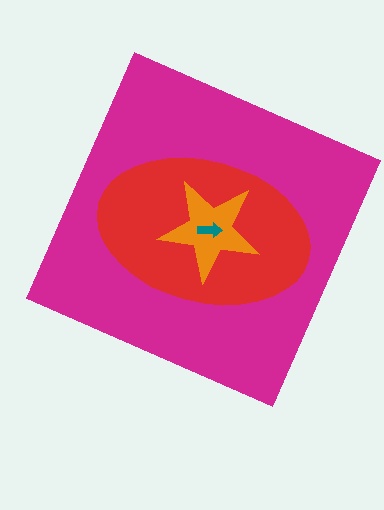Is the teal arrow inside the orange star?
Yes.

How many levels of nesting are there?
4.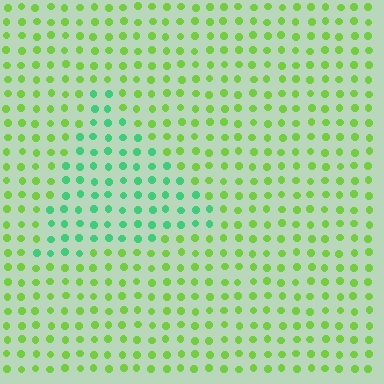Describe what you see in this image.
The image is filled with small lime elements in a uniform arrangement. A triangle-shaped region is visible where the elements are tinted to a slightly different hue, forming a subtle color boundary.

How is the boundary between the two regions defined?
The boundary is defined purely by a slight shift in hue (about 47 degrees). Spacing, size, and orientation are identical on both sides.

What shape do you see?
I see a triangle.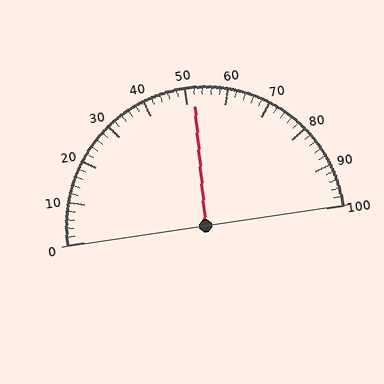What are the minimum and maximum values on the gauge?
The gauge ranges from 0 to 100.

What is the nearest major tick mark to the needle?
The nearest major tick mark is 50.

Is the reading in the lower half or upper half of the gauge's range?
The reading is in the upper half of the range (0 to 100).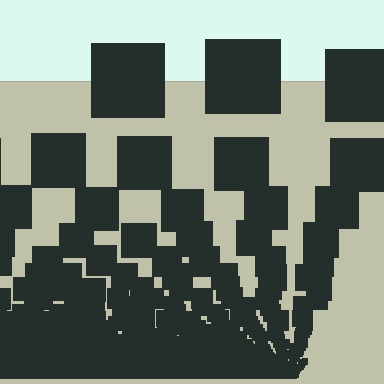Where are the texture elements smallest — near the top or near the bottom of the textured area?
Near the bottom.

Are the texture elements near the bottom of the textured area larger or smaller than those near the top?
Smaller. The gradient is inverted — elements near the bottom are smaller and denser.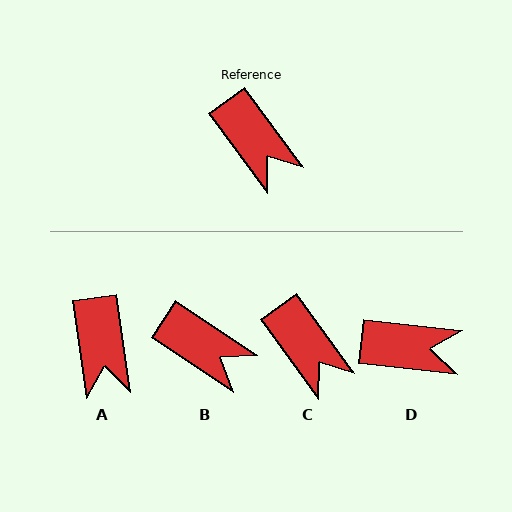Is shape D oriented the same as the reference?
No, it is off by about 48 degrees.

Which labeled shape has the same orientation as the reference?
C.